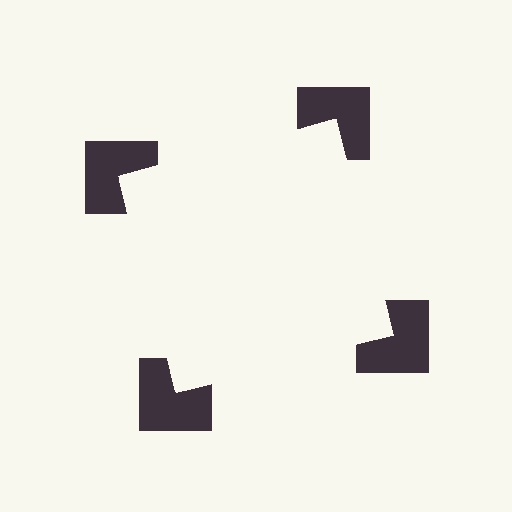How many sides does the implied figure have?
4 sides.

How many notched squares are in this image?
There are 4 — one at each vertex of the illusory square.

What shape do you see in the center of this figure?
An illusory square — its edges are inferred from the aligned wedge cuts in the notched squares, not physically drawn.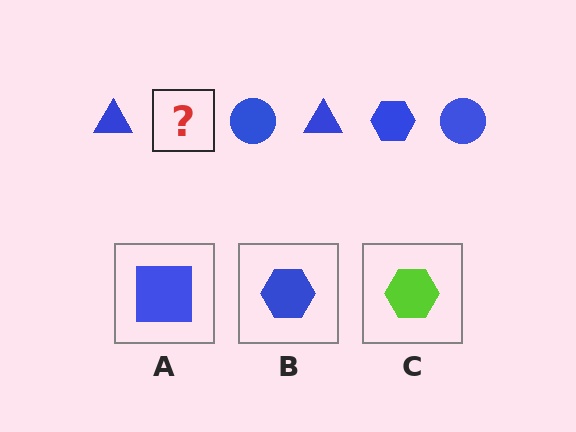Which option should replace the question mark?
Option B.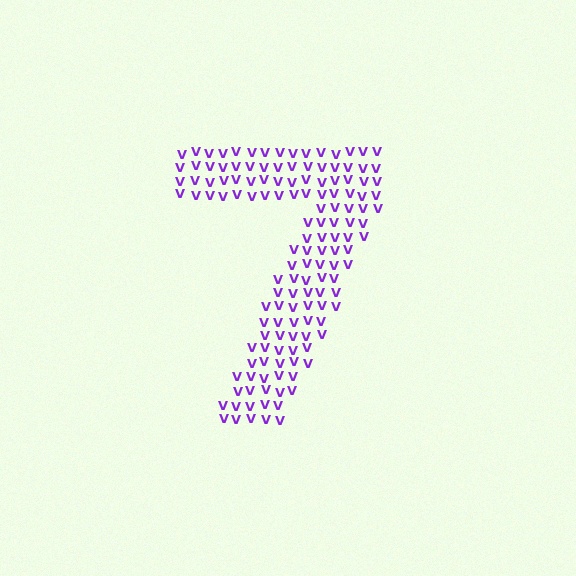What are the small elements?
The small elements are letter V's.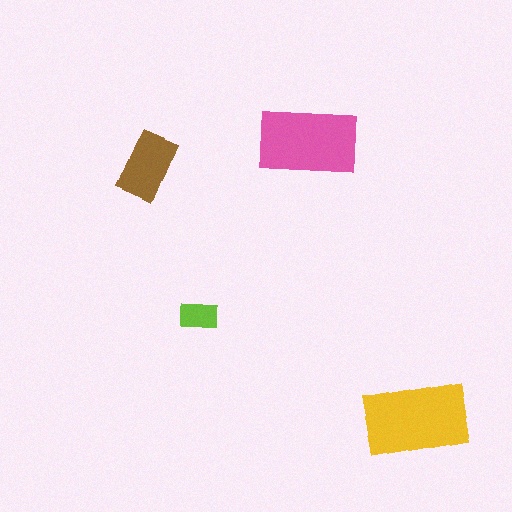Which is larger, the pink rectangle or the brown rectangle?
The pink one.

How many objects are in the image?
There are 4 objects in the image.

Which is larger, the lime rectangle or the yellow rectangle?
The yellow one.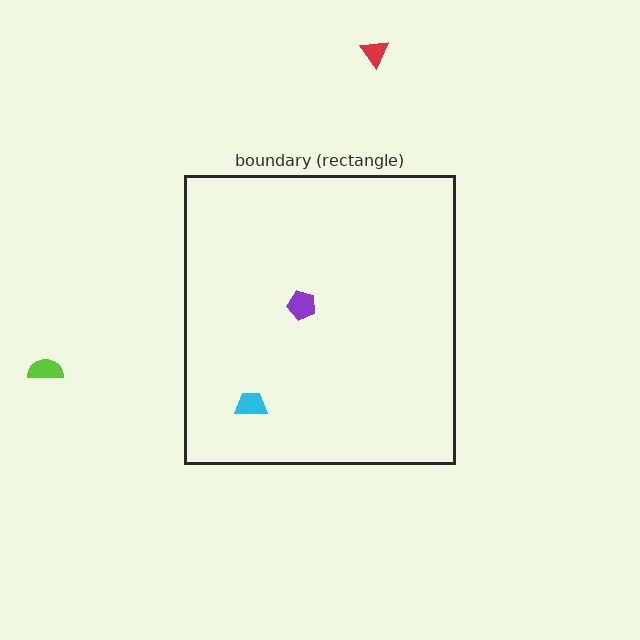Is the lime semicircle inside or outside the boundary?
Outside.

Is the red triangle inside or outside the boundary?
Outside.